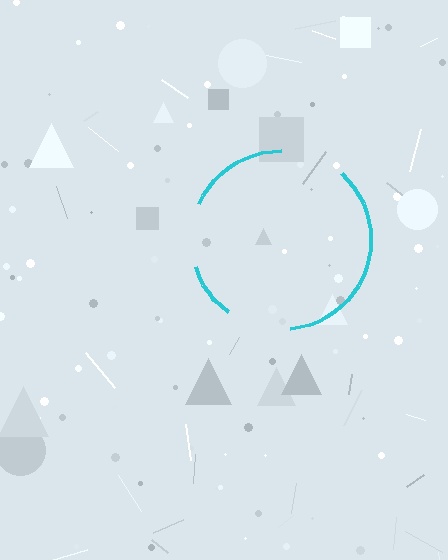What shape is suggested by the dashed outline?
The dashed outline suggests a circle.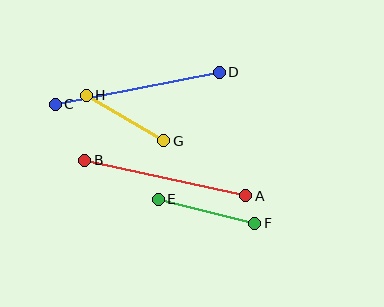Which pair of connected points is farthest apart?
Points C and D are farthest apart.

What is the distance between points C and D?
The distance is approximately 167 pixels.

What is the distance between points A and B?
The distance is approximately 165 pixels.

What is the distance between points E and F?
The distance is approximately 100 pixels.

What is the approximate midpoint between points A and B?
The midpoint is at approximately (165, 178) pixels.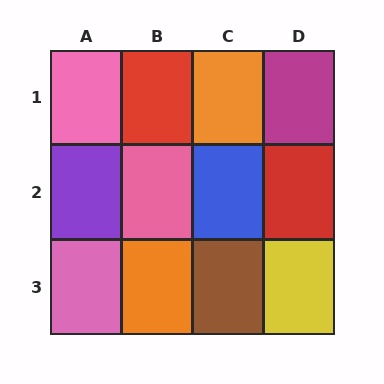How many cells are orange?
2 cells are orange.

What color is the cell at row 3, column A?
Pink.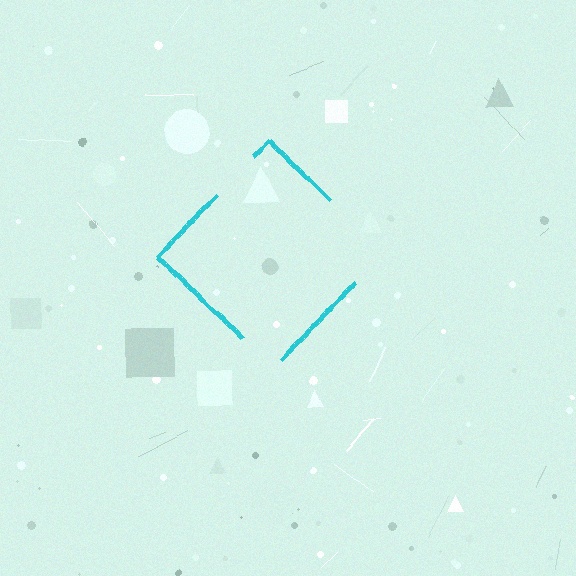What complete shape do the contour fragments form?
The contour fragments form a diamond.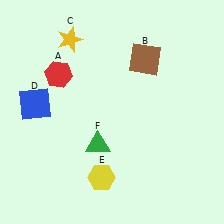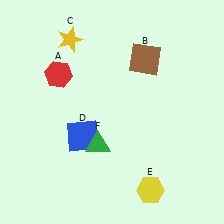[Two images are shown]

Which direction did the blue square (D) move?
The blue square (D) moved right.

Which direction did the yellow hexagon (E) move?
The yellow hexagon (E) moved right.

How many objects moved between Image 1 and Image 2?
2 objects moved between the two images.